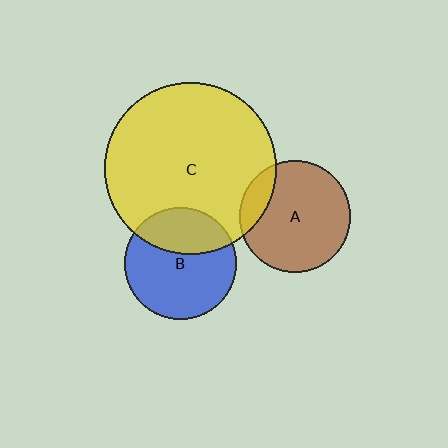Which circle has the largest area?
Circle C (yellow).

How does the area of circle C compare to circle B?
Approximately 2.4 times.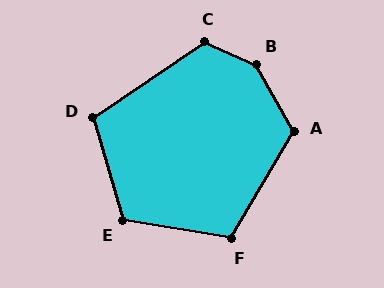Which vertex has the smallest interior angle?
D, at approximately 108 degrees.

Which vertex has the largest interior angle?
B, at approximately 142 degrees.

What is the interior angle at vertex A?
Approximately 121 degrees (obtuse).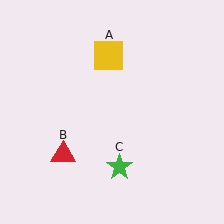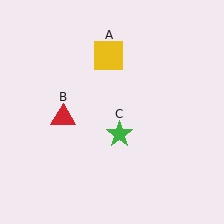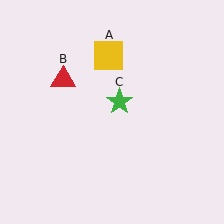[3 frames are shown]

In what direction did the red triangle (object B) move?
The red triangle (object B) moved up.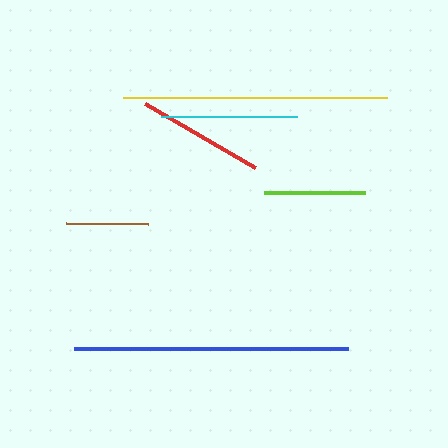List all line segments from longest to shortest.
From longest to shortest: blue, yellow, cyan, red, lime, brown.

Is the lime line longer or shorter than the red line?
The red line is longer than the lime line.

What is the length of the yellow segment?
The yellow segment is approximately 265 pixels long.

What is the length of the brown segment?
The brown segment is approximately 81 pixels long.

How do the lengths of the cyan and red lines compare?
The cyan and red lines are approximately the same length.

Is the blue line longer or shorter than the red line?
The blue line is longer than the red line.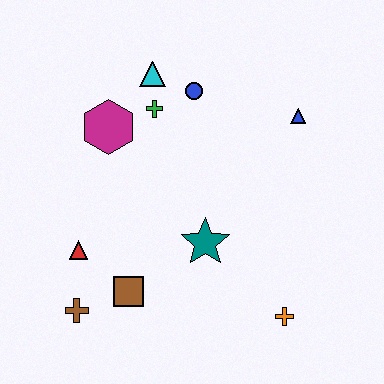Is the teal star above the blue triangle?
No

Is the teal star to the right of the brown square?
Yes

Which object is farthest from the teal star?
The cyan triangle is farthest from the teal star.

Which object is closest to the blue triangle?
The blue circle is closest to the blue triangle.